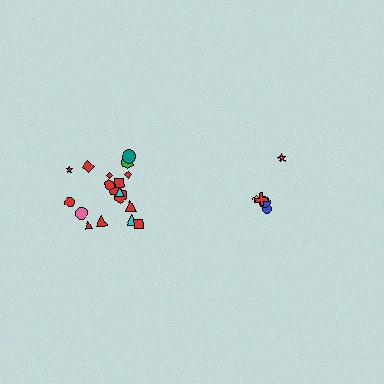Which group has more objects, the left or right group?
The left group.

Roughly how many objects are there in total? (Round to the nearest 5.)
Roughly 25 objects in total.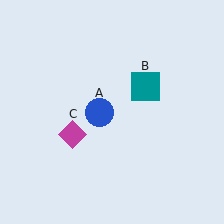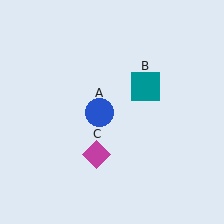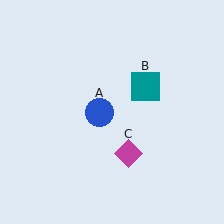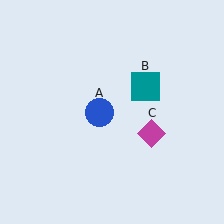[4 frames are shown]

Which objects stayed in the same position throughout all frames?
Blue circle (object A) and teal square (object B) remained stationary.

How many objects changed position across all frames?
1 object changed position: magenta diamond (object C).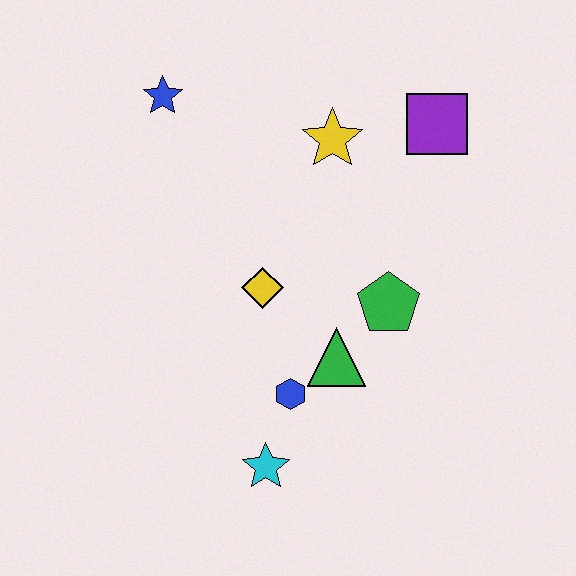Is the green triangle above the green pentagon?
No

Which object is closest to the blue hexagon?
The green triangle is closest to the blue hexagon.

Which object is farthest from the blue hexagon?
The blue star is farthest from the blue hexagon.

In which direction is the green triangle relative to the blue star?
The green triangle is below the blue star.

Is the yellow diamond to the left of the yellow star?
Yes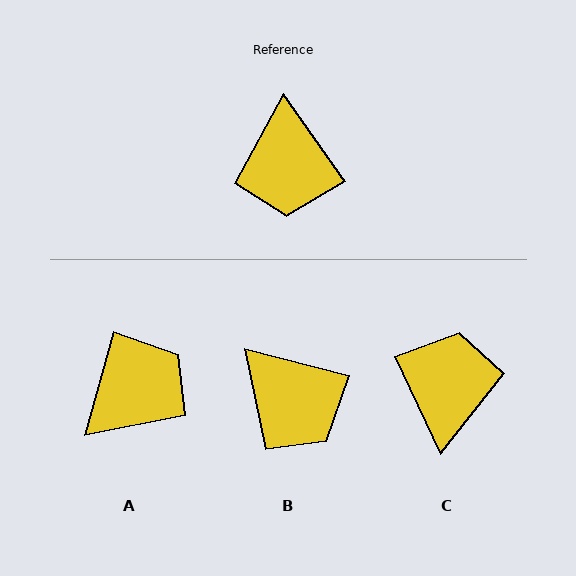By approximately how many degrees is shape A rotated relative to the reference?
Approximately 129 degrees counter-clockwise.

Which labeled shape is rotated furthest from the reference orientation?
C, about 170 degrees away.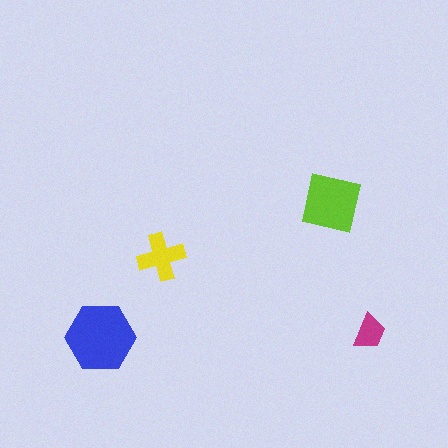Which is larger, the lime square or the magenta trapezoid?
The lime square.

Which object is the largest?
The blue hexagon.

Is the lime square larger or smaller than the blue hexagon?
Smaller.